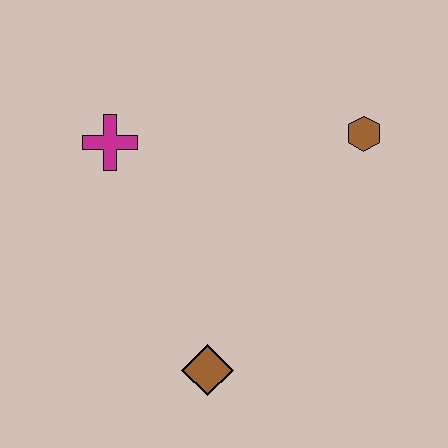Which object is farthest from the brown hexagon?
The brown diamond is farthest from the brown hexagon.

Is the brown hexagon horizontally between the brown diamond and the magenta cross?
No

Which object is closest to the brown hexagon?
The magenta cross is closest to the brown hexagon.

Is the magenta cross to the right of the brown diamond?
No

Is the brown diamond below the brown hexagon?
Yes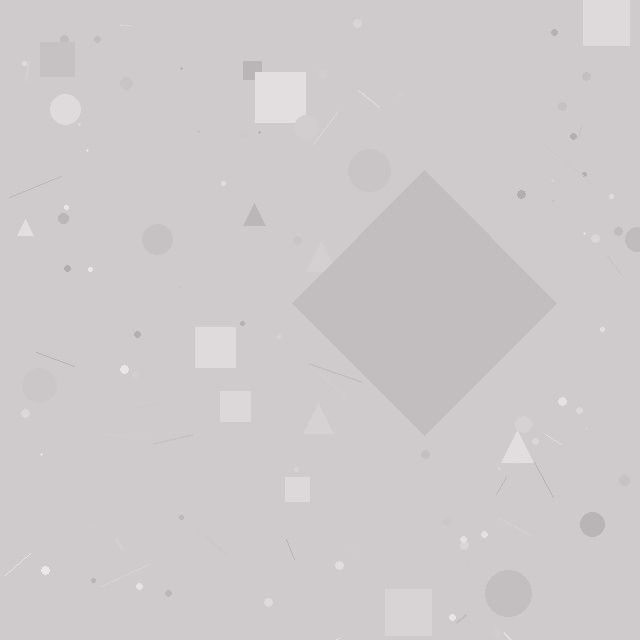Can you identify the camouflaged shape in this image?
The camouflaged shape is a diamond.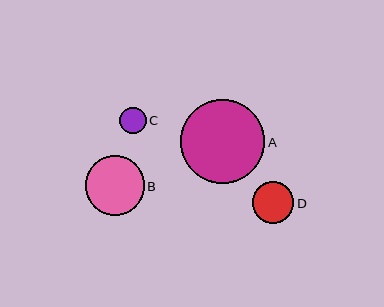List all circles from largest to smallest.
From largest to smallest: A, B, D, C.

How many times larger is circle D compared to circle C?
Circle D is approximately 1.5 times the size of circle C.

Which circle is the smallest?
Circle C is the smallest with a size of approximately 27 pixels.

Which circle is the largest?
Circle A is the largest with a size of approximately 84 pixels.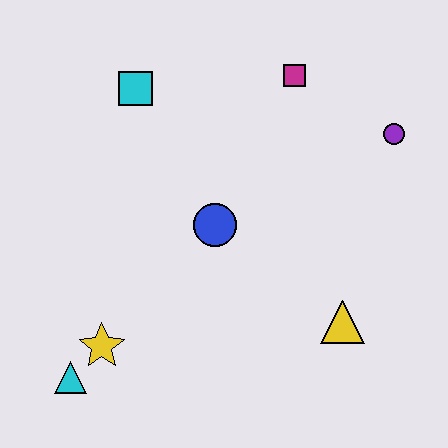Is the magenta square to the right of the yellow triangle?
No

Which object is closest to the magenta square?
The purple circle is closest to the magenta square.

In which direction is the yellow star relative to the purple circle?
The yellow star is to the left of the purple circle.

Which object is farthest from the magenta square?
The cyan triangle is farthest from the magenta square.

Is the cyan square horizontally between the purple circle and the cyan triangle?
Yes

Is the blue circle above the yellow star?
Yes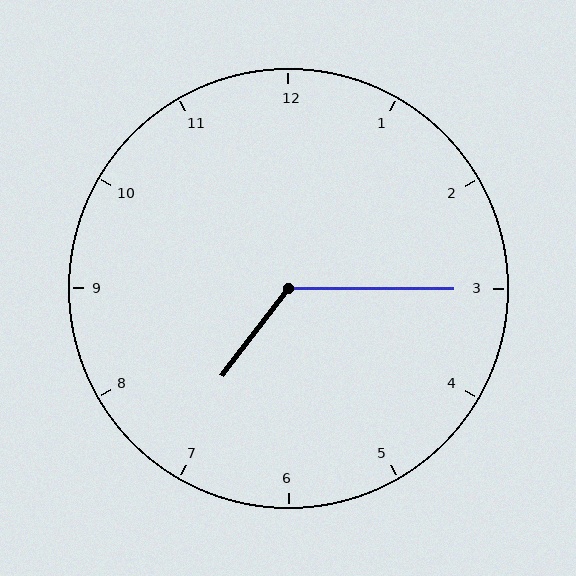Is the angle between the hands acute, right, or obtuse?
It is obtuse.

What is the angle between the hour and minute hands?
Approximately 128 degrees.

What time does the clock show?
7:15.